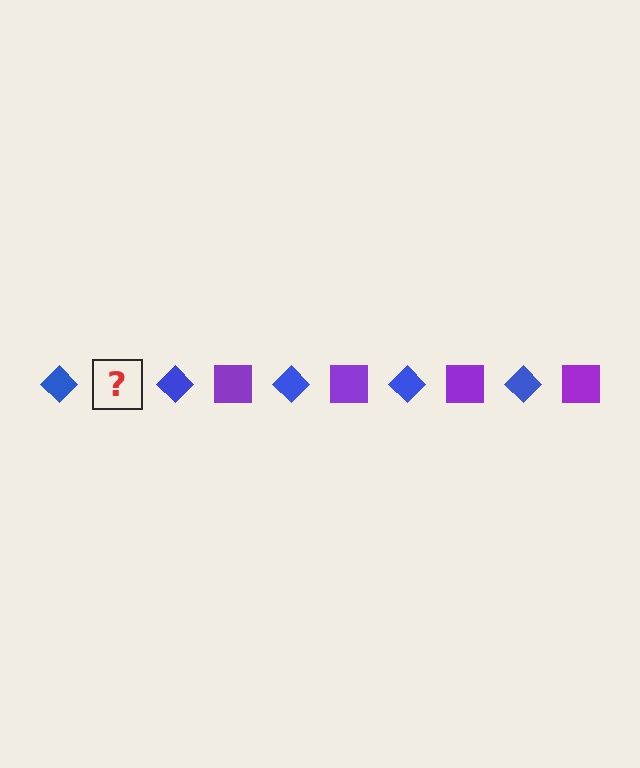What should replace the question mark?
The question mark should be replaced with a purple square.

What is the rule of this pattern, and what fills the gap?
The rule is that the pattern alternates between blue diamond and purple square. The gap should be filled with a purple square.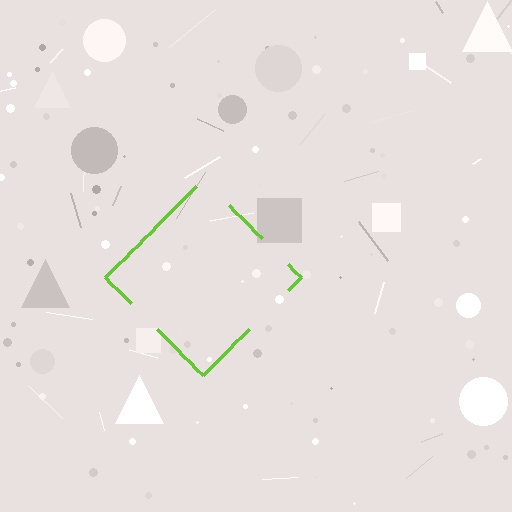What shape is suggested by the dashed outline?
The dashed outline suggests a diamond.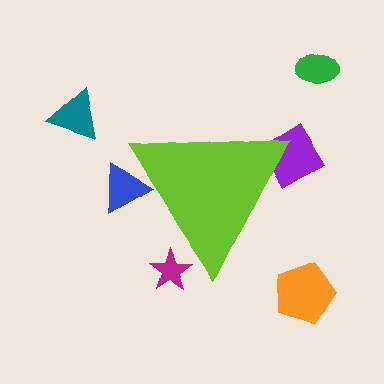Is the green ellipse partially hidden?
No, the green ellipse is fully visible.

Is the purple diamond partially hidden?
Yes, the purple diamond is partially hidden behind the lime triangle.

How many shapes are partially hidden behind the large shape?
3 shapes are partially hidden.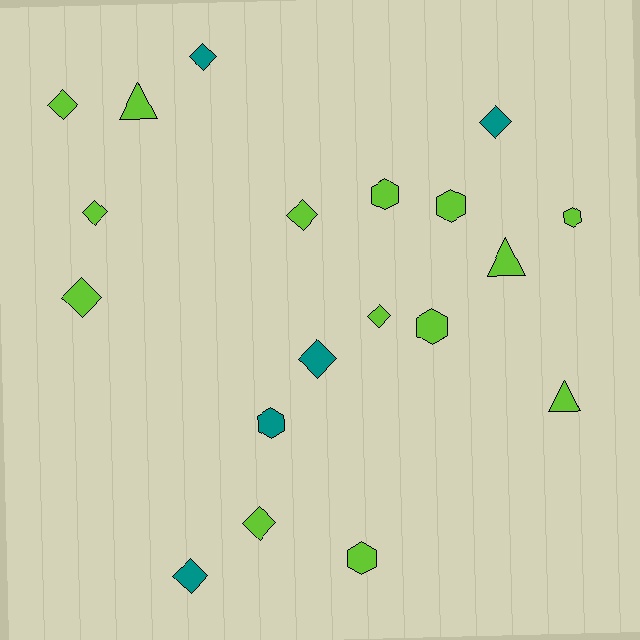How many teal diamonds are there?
There are 4 teal diamonds.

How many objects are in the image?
There are 19 objects.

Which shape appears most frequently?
Diamond, with 10 objects.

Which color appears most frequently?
Lime, with 14 objects.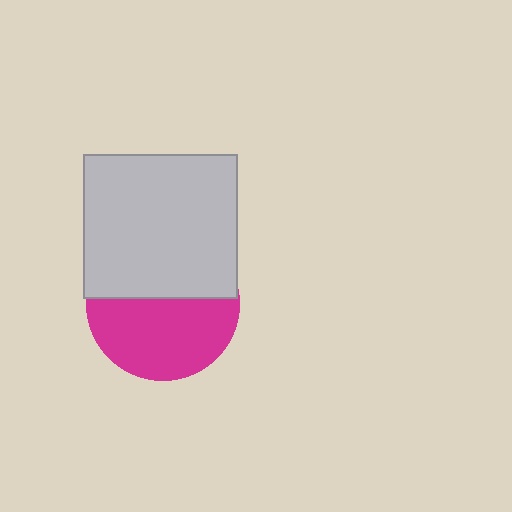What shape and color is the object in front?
The object in front is a light gray rectangle.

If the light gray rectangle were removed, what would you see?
You would see the complete magenta circle.